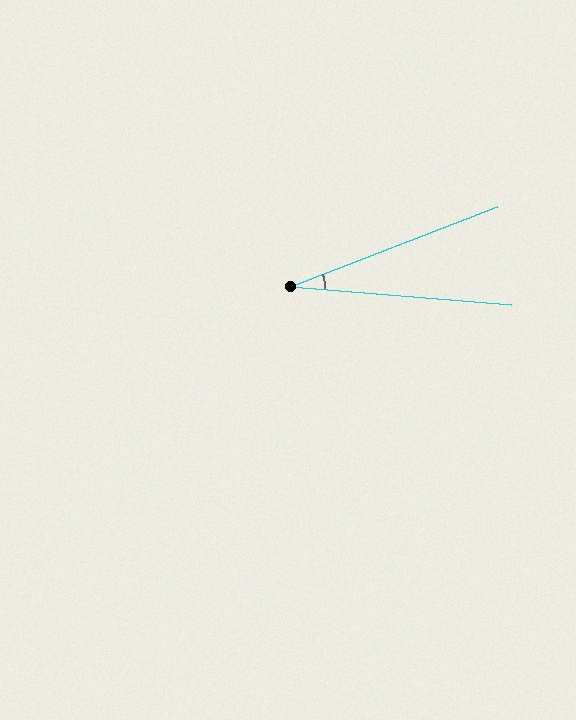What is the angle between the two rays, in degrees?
Approximately 26 degrees.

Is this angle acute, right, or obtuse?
It is acute.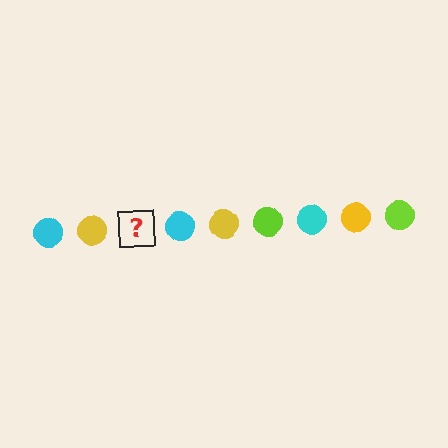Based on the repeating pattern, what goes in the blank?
The blank should be a lime circle.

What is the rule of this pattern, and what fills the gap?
The rule is that the pattern cycles through cyan, yellow, lime circles. The gap should be filled with a lime circle.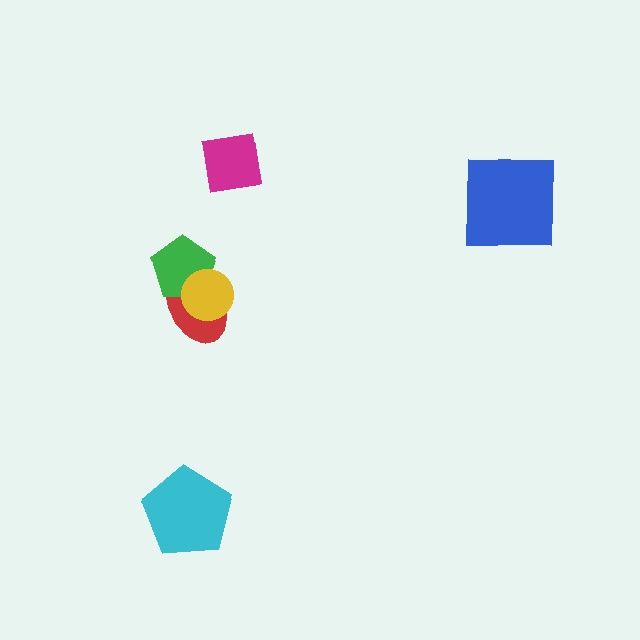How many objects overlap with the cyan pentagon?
0 objects overlap with the cyan pentagon.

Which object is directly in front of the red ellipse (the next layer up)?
The green pentagon is directly in front of the red ellipse.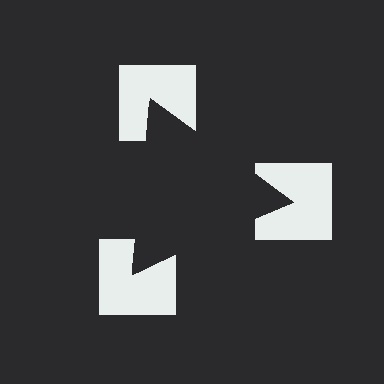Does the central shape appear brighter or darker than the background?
It typically appears slightly darker than the background, even though no actual brightness change is drawn.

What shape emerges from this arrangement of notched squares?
An illusory triangle — its edges are inferred from the aligned wedge cuts in the notched squares, not physically drawn.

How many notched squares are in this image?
There are 3 — one at each vertex of the illusory triangle.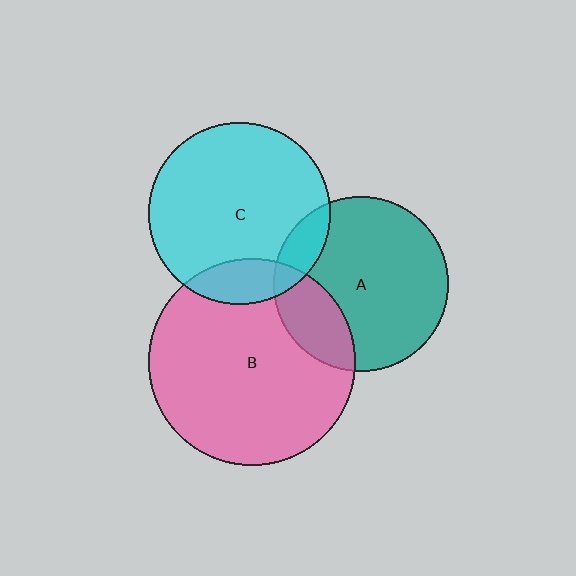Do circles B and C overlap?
Yes.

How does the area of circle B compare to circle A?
Approximately 1.4 times.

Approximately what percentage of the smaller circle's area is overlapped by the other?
Approximately 15%.